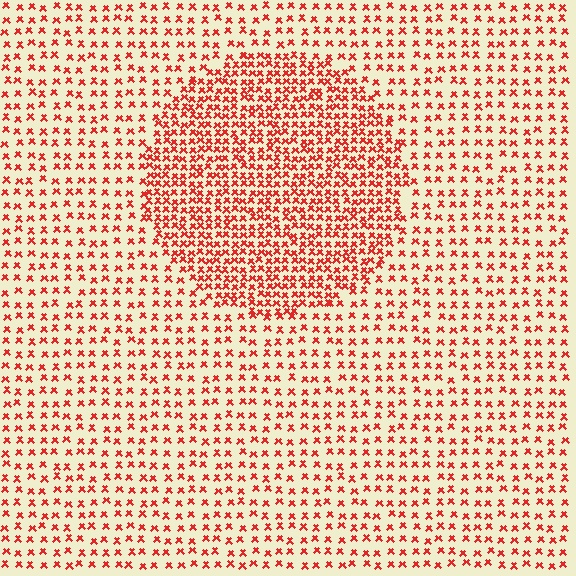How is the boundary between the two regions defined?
The boundary is defined by a change in element density (approximately 2.1x ratio). All elements are the same color, size, and shape.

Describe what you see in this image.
The image contains small red elements arranged at two different densities. A circle-shaped region is visible where the elements are more densely packed than the surrounding area.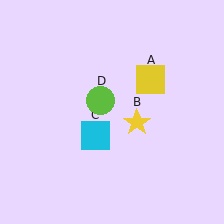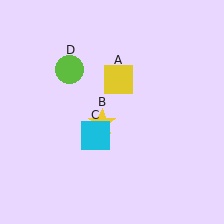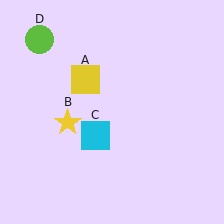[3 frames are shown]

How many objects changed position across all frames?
3 objects changed position: yellow square (object A), yellow star (object B), lime circle (object D).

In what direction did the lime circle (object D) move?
The lime circle (object D) moved up and to the left.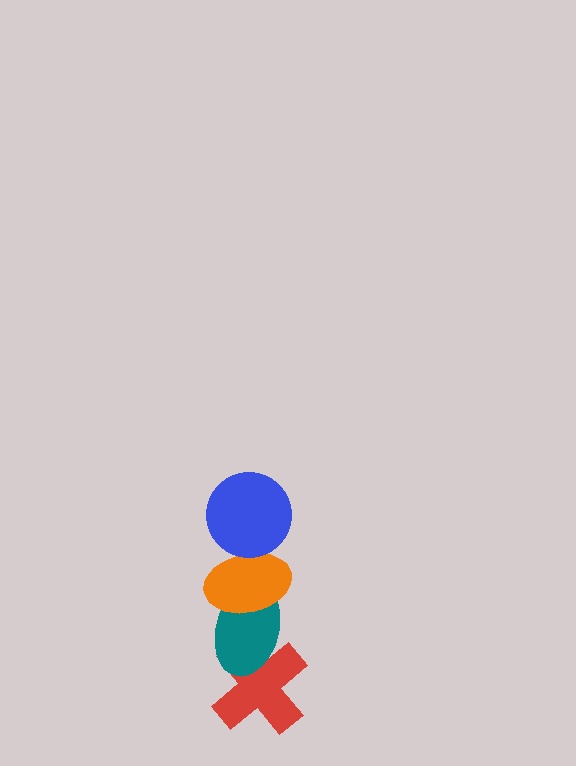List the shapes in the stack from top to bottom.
From top to bottom: the blue circle, the orange ellipse, the teal ellipse, the red cross.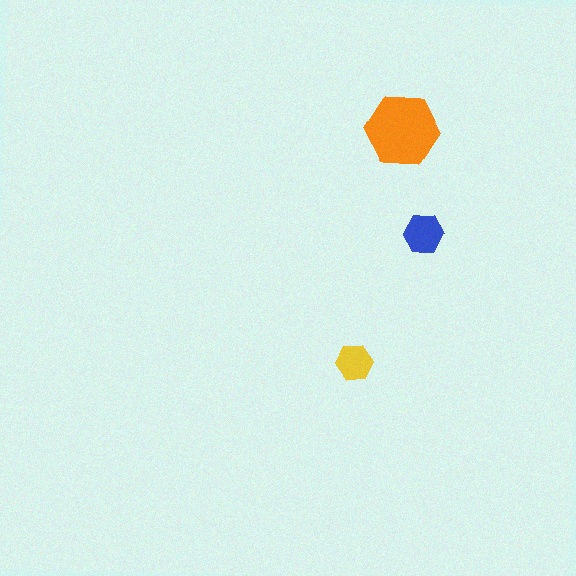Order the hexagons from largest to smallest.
the orange one, the blue one, the yellow one.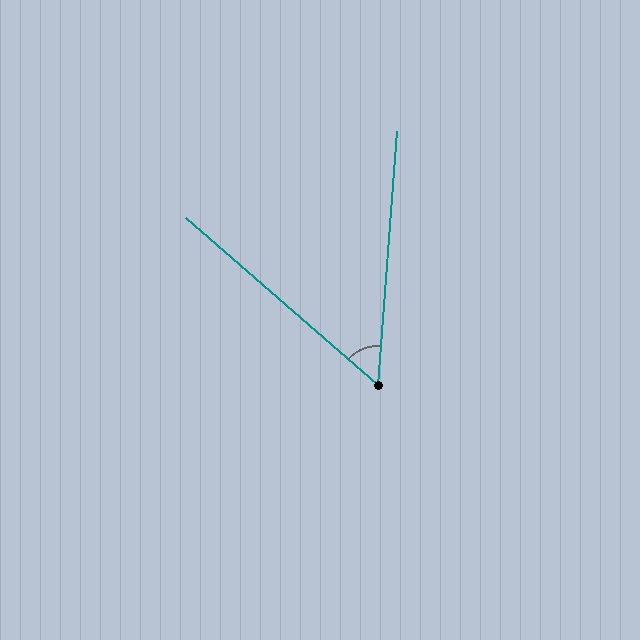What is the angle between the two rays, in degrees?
Approximately 53 degrees.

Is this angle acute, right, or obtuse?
It is acute.